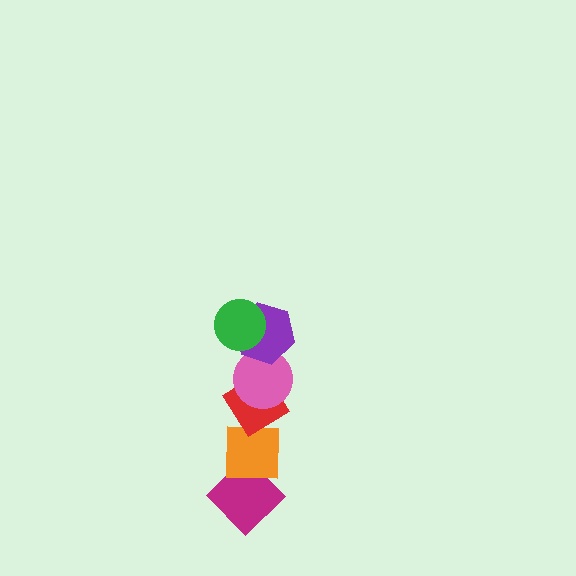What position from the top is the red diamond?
The red diamond is 4th from the top.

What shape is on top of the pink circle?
The purple hexagon is on top of the pink circle.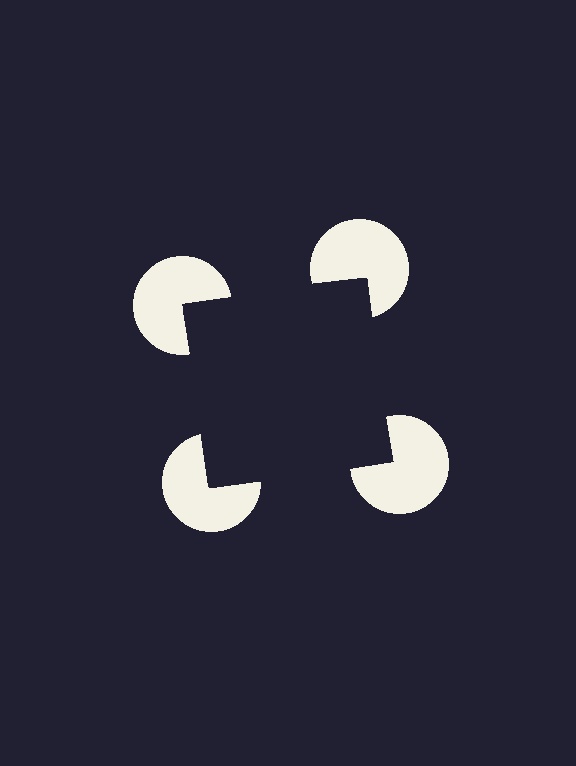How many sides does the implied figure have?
4 sides.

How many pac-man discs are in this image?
There are 4 — one at each vertex of the illusory square.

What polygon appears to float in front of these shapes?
An illusory square — its edges are inferred from the aligned wedge cuts in the pac-man discs, not physically drawn.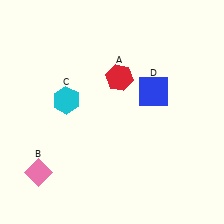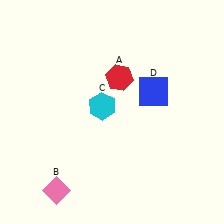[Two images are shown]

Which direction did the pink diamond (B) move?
The pink diamond (B) moved right.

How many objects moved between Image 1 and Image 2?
2 objects moved between the two images.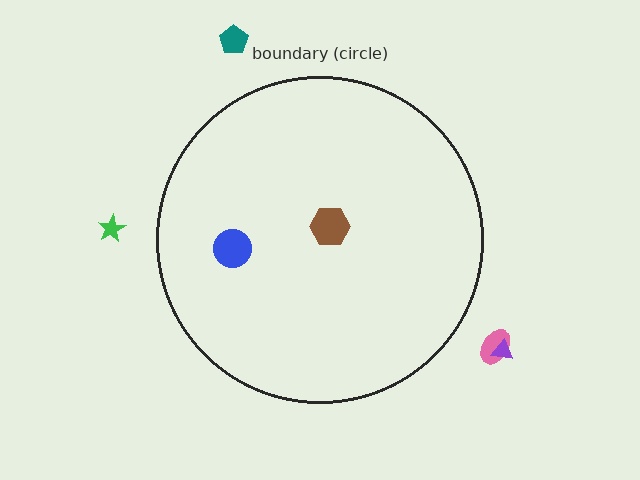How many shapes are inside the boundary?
2 inside, 4 outside.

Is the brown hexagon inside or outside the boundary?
Inside.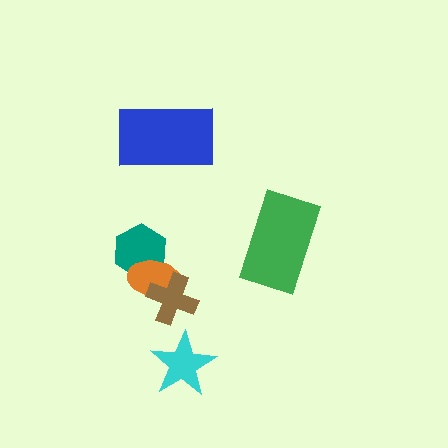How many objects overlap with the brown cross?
1 object overlaps with the brown cross.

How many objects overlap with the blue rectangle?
0 objects overlap with the blue rectangle.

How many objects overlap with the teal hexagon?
1 object overlaps with the teal hexagon.